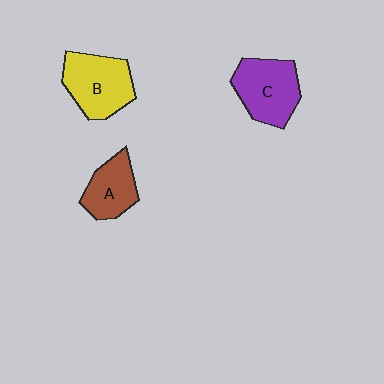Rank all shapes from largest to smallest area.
From largest to smallest: B (yellow), C (purple), A (brown).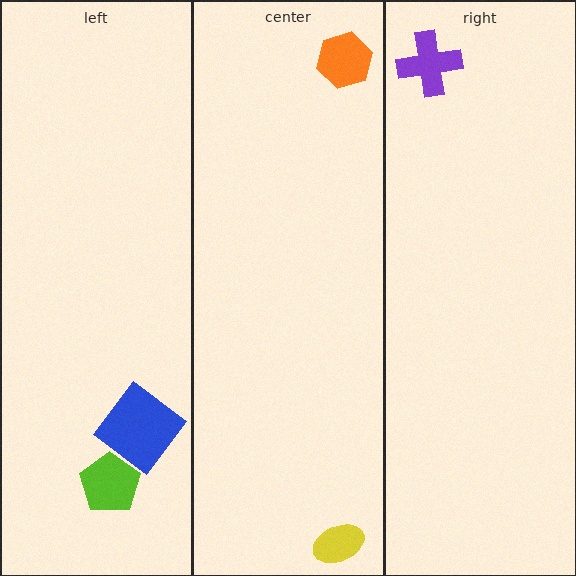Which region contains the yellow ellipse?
The center region.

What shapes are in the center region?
The yellow ellipse, the orange hexagon.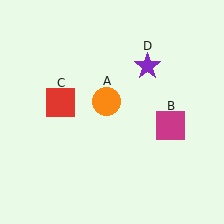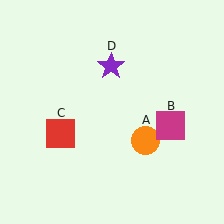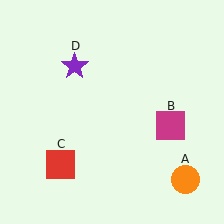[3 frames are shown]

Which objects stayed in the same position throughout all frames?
Magenta square (object B) remained stationary.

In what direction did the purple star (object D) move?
The purple star (object D) moved left.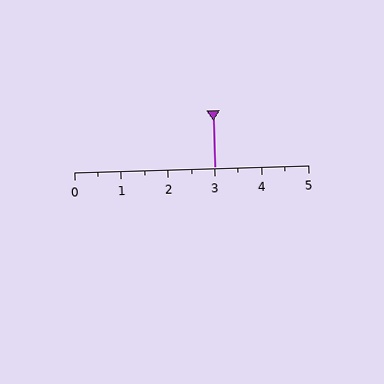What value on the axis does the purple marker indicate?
The marker indicates approximately 3.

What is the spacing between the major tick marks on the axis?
The major ticks are spaced 1 apart.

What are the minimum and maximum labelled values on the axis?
The axis runs from 0 to 5.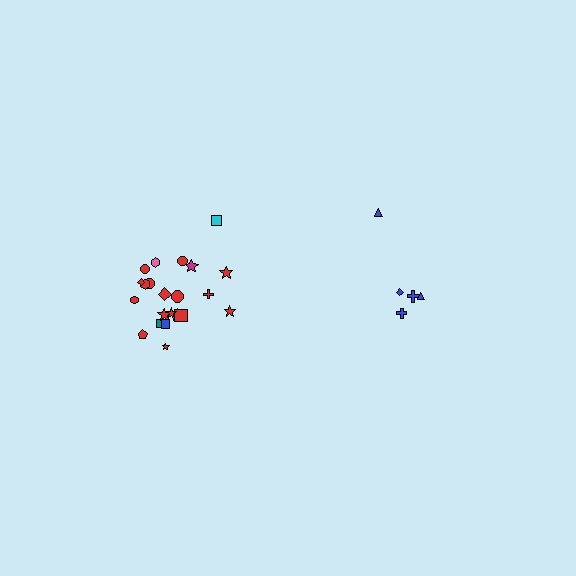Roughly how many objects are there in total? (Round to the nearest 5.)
Roughly 25 objects in total.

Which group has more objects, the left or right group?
The left group.